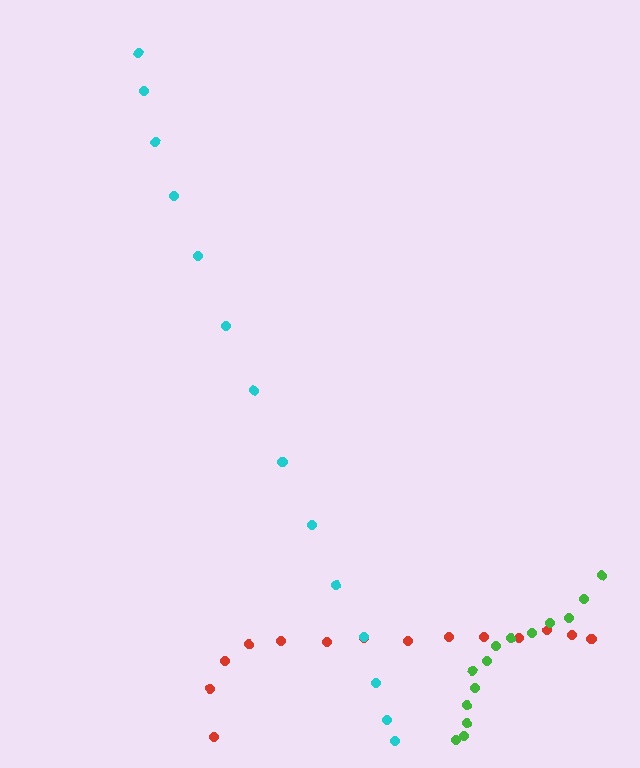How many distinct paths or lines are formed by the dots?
There are 3 distinct paths.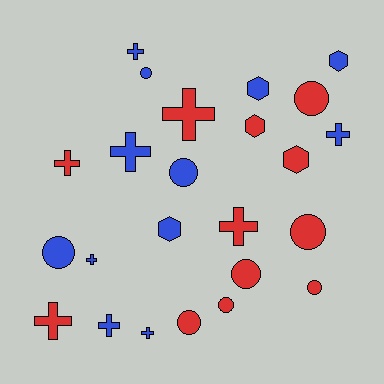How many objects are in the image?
There are 24 objects.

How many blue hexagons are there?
There are 3 blue hexagons.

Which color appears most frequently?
Blue, with 12 objects.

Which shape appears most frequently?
Cross, with 10 objects.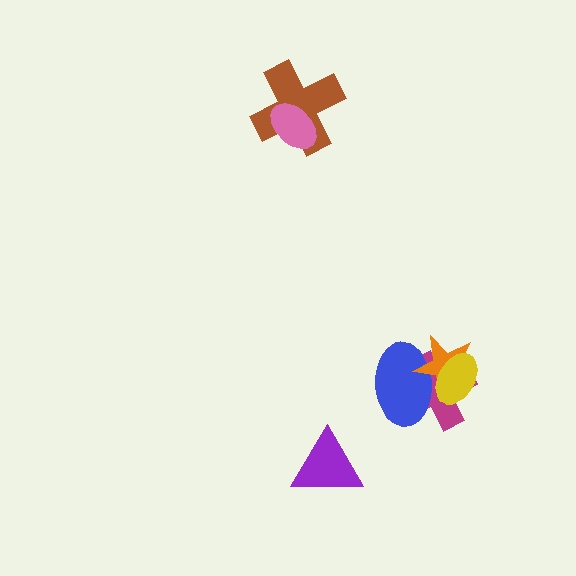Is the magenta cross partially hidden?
Yes, it is partially covered by another shape.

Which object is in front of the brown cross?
The pink ellipse is in front of the brown cross.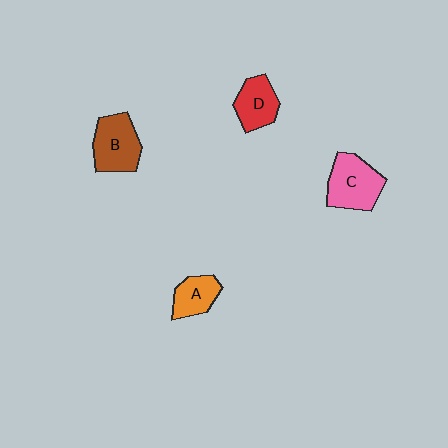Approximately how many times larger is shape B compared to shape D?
Approximately 1.3 times.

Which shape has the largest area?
Shape C (pink).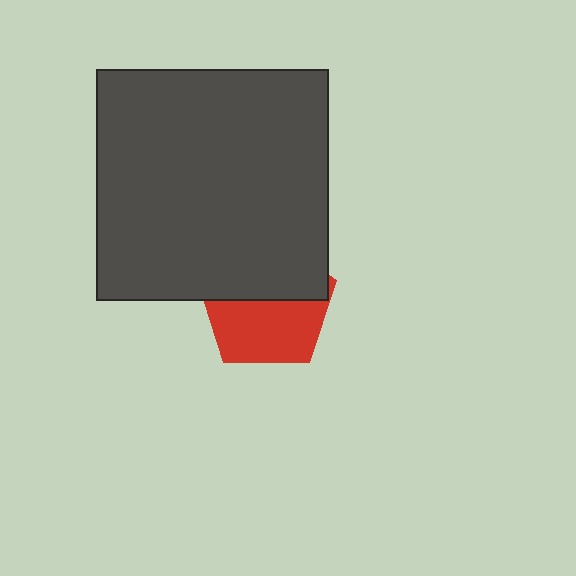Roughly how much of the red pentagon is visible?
About half of it is visible (roughly 52%).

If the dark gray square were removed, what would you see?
You would see the complete red pentagon.